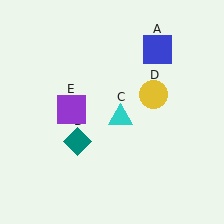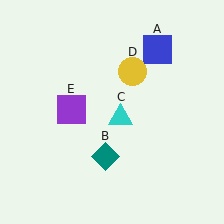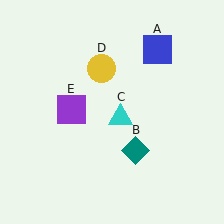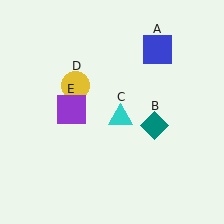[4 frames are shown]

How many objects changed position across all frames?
2 objects changed position: teal diamond (object B), yellow circle (object D).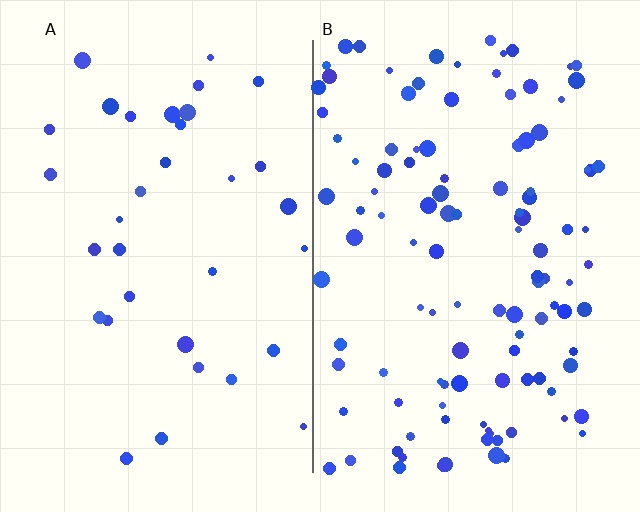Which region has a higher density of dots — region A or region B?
B (the right).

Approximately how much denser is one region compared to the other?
Approximately 3.3× — region B over region A.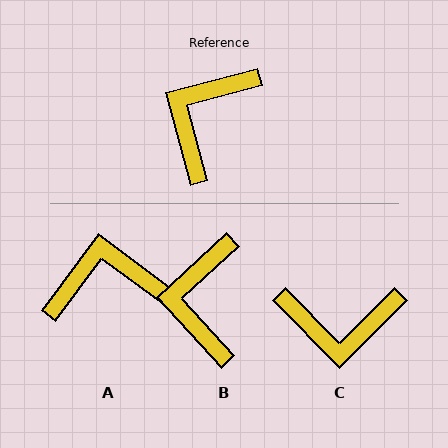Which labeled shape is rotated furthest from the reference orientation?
C, about 120 degrees away.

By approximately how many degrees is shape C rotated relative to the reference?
Approximately 120 degrees counter-clockwise.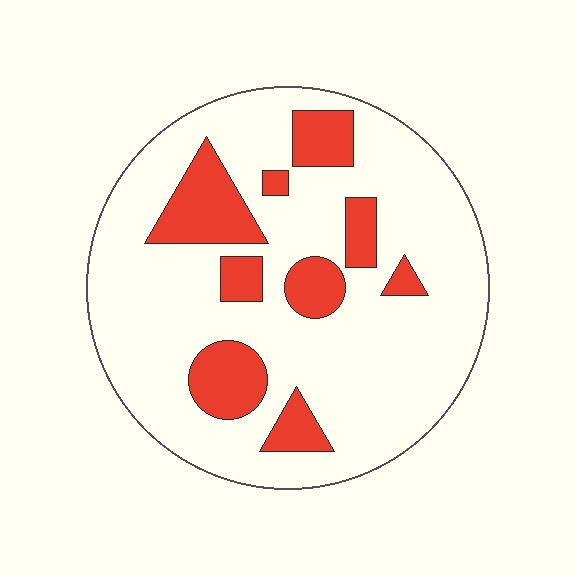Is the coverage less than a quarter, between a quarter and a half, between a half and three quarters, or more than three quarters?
Less than a quarter.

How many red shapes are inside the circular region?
9.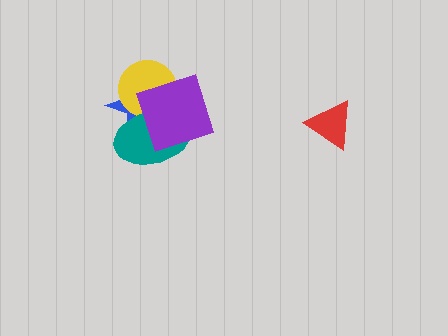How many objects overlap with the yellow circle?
3 objects overlap with the yellow circle.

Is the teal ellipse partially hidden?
Yes, it is partially covered by another shape.